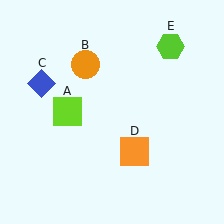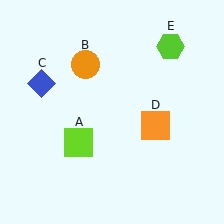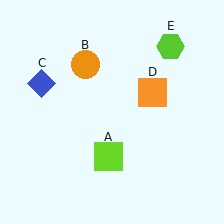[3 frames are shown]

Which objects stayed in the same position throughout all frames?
Orange circle (object B) and blue diamond (object C) and lime hexagon (object E) remained stationary.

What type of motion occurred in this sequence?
The lime square (object A), orange square (object D) rotated counterclockwise around the center of the scene.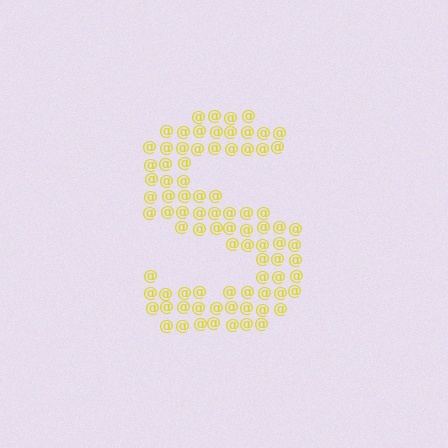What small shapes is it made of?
It is made of small at signs.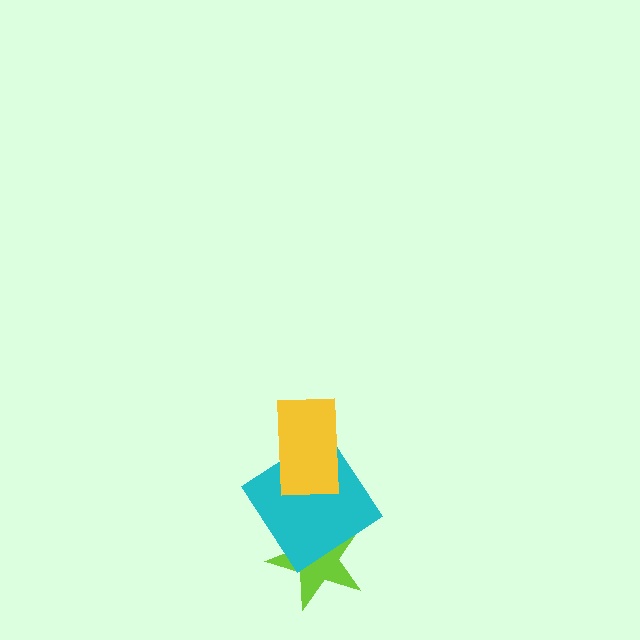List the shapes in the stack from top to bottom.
From top to bottom: the yellow rectangle, the cyan diamond, the lime star.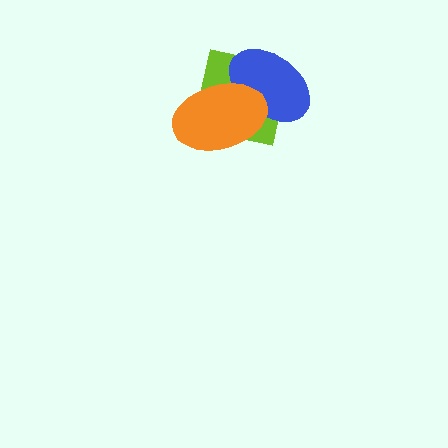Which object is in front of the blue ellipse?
The orange ellipse is in front of the blue ellipse.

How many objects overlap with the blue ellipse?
2 objects overlap with the blue ellipse.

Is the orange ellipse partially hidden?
No, no other shape covers it.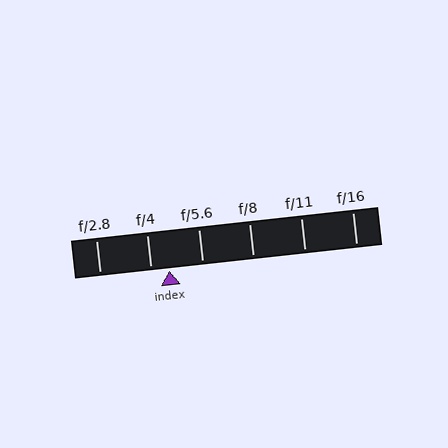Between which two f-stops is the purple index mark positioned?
The index mark is between f/4 and f/5.6.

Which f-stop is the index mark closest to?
The index mark is closest to f/4.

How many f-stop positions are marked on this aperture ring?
There are 6 f-stop positions marked.